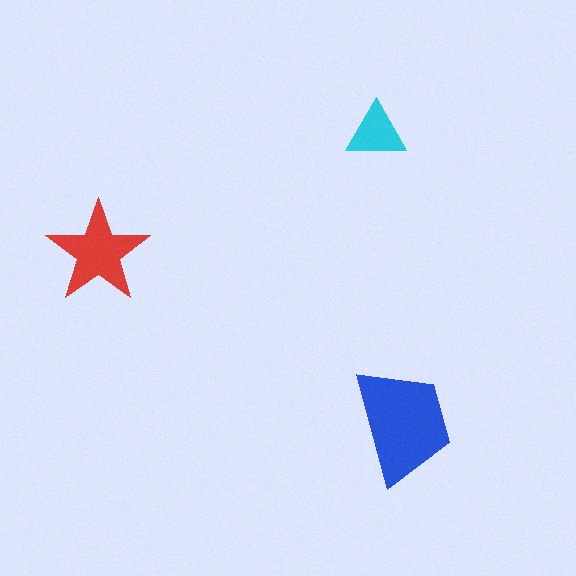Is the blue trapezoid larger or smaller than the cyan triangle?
Larger.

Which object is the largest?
The blue trapezoid.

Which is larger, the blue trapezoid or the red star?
The blue trapezoid.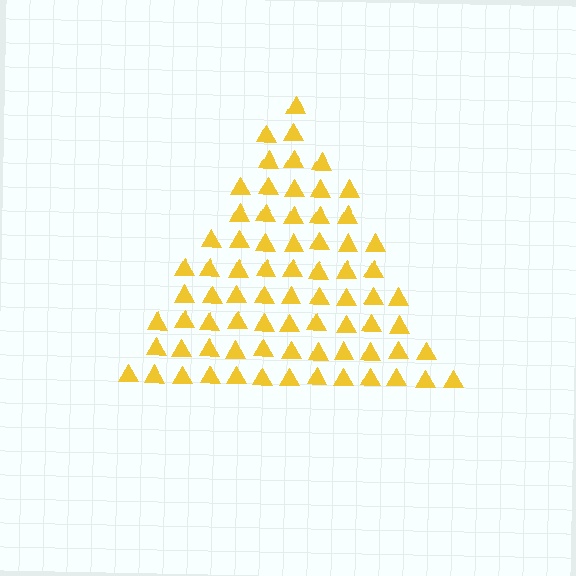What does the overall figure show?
The overall figure shows a triangle.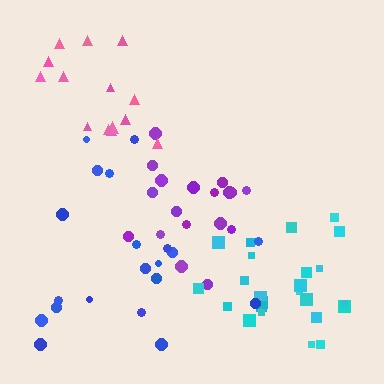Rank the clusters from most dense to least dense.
cyan, purple, pink, blue.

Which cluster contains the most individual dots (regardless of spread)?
Cyan (24).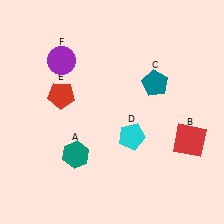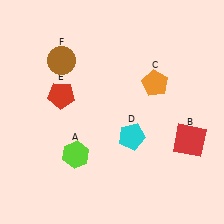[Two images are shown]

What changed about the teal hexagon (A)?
In Image 1, A is teal. In Image 2, it changed to lime.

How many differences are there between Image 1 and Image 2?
There are 3 differences between the two images.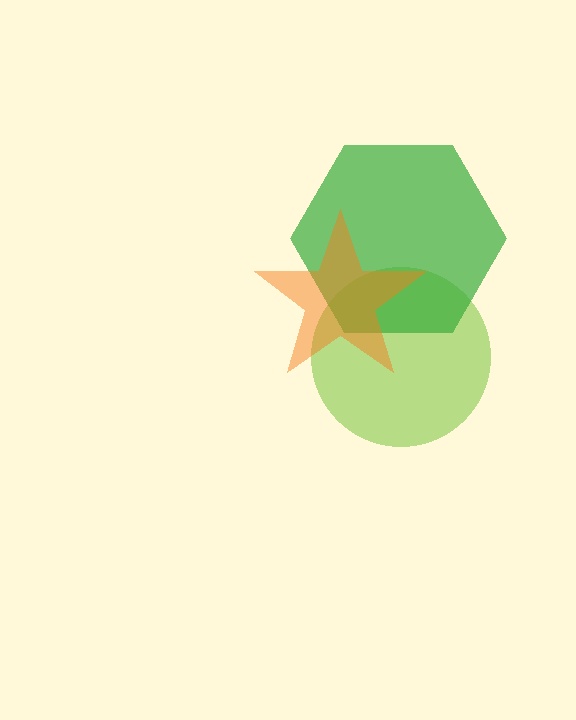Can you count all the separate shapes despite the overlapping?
Yes, there are 3 separate shapes.